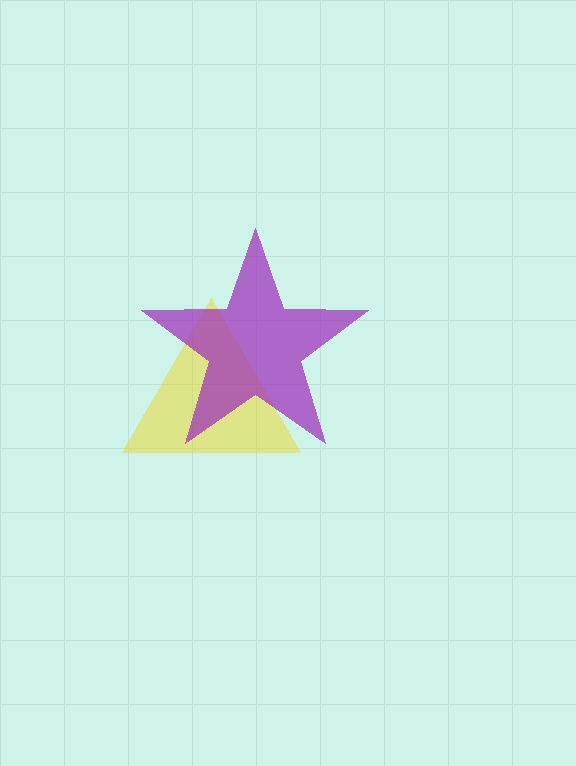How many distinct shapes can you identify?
There are 2 distinct shapes: a yellow triangle, a purple star.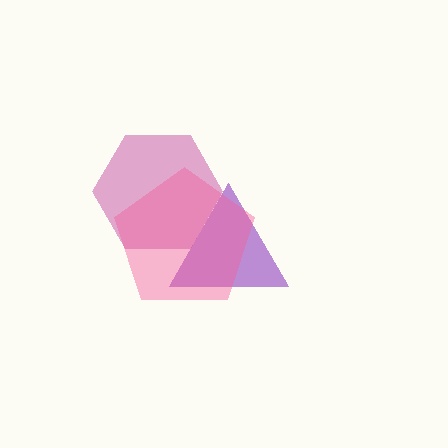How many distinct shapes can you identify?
There are 3 distinct shapes: a magenta hexagon, a purple triangle, a pink pentagon.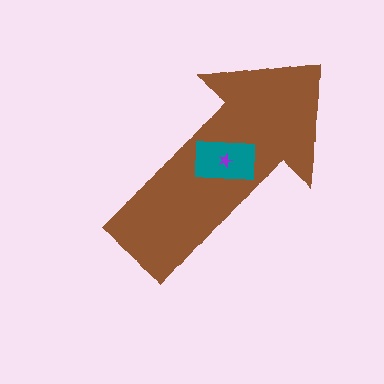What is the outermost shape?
The brown arrow.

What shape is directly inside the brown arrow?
The teal rectangle.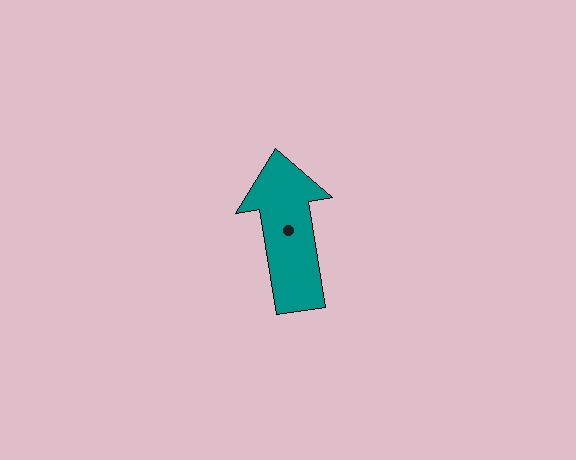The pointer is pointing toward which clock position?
Roughly 12 o'clock.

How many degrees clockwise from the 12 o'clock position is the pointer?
Approximately 351 degrees.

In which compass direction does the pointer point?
North.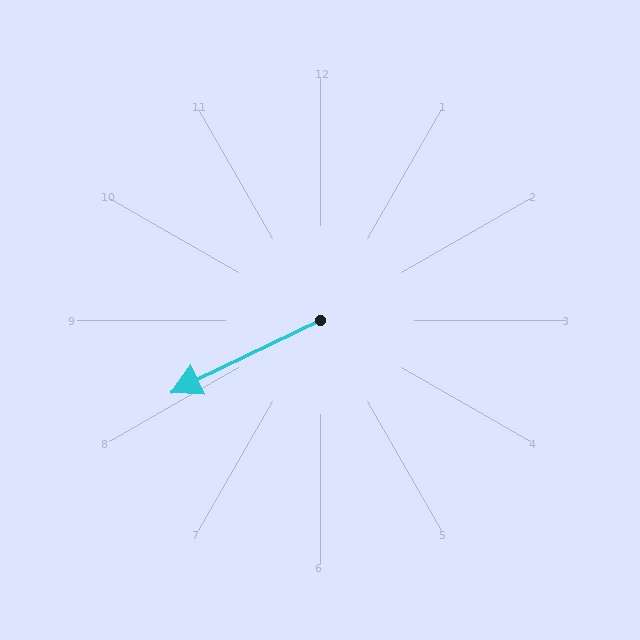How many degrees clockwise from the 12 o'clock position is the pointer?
Approximately 244 degrees.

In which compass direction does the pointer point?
Southwest.